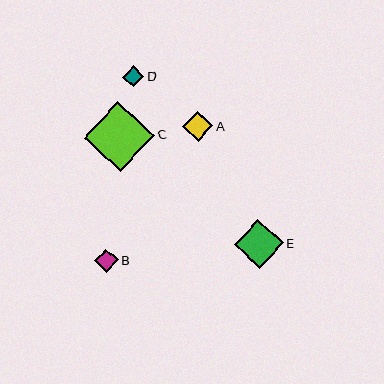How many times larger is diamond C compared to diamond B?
Diamond C is approximately 3.0 times the size of diamond B.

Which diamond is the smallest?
Diamond D is the smallest with a size of approximately 21 pixels.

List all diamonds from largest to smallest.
From largest to smallest: C, E, A, B, D.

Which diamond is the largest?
Diamond C is the largest with a size of approximately 70 pixels.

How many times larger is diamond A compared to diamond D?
Diamond A is approximately 1.5 times the size of diamond D.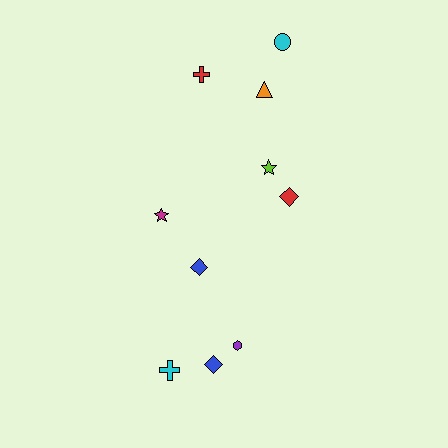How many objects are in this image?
There are 10 objects.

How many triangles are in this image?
There is 1 triangle.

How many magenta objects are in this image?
There is 1 magenta object.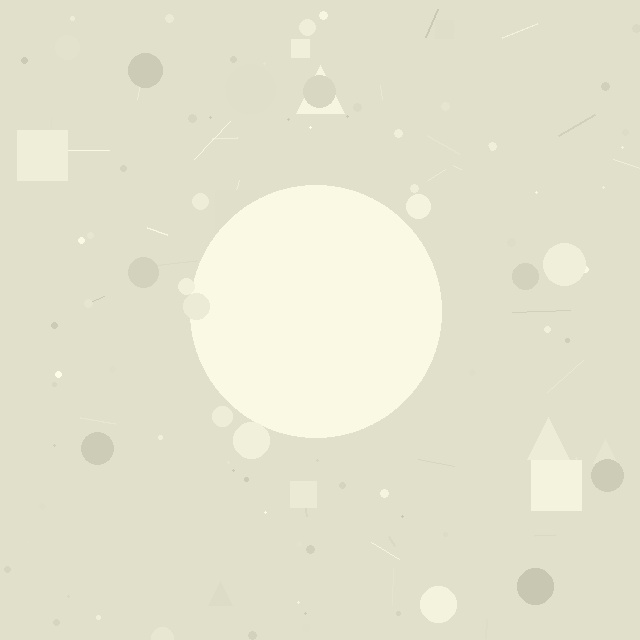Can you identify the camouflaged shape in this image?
The camouflaged shape is a circle.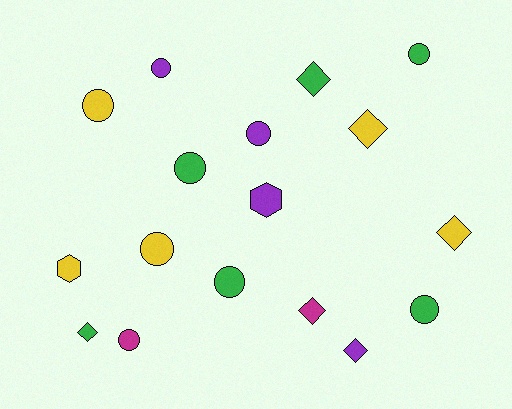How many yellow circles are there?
There are 2 yellow circles.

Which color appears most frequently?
Green, with 6 objects.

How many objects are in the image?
There are 17 objects.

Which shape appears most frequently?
Circle, with 9 objects.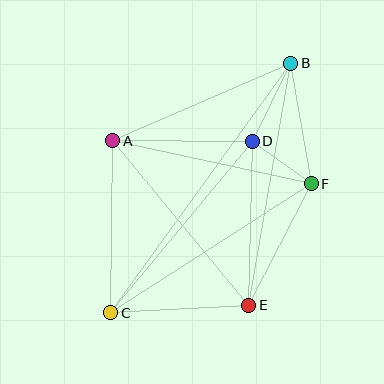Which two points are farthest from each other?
Points B and C are farthest from each other.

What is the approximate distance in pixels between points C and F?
The distance between C and F is approximately 238 pixels.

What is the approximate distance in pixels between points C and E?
The distance between C and E is approximately 138 pixels.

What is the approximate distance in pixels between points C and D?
The distance between C and D is approximately 222 pixels.